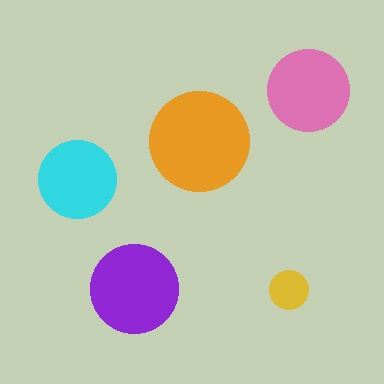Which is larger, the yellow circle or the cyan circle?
The cyan one.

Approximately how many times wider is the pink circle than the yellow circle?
About 2 times wider.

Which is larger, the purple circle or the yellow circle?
The purple one.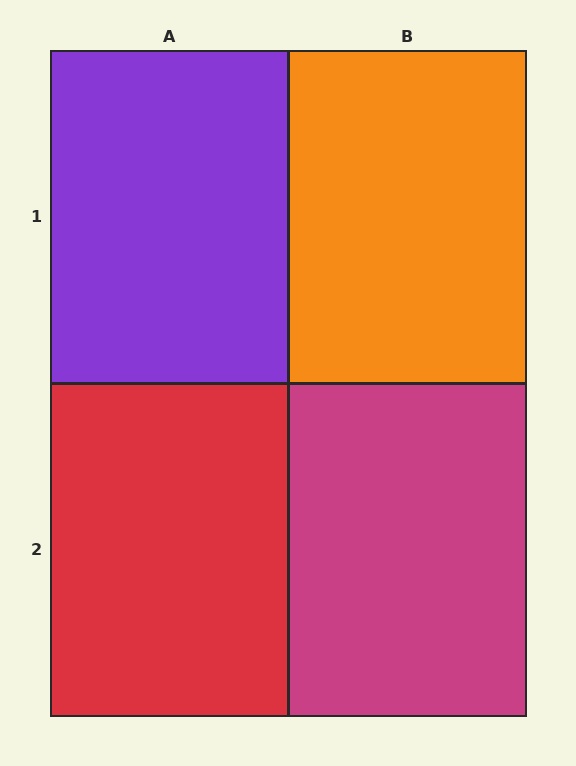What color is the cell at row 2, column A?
Red.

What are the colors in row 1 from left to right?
Purple, orange.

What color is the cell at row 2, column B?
Magenta.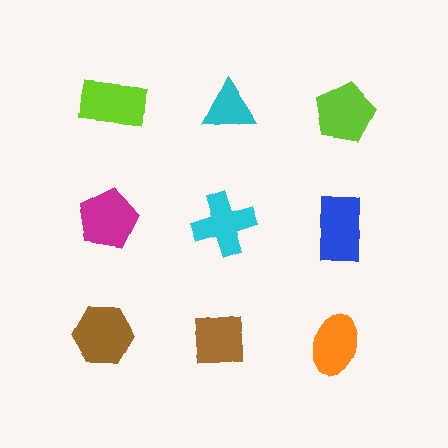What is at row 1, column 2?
A cyan triangle.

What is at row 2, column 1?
A magenta pentagon.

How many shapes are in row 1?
3 shapes.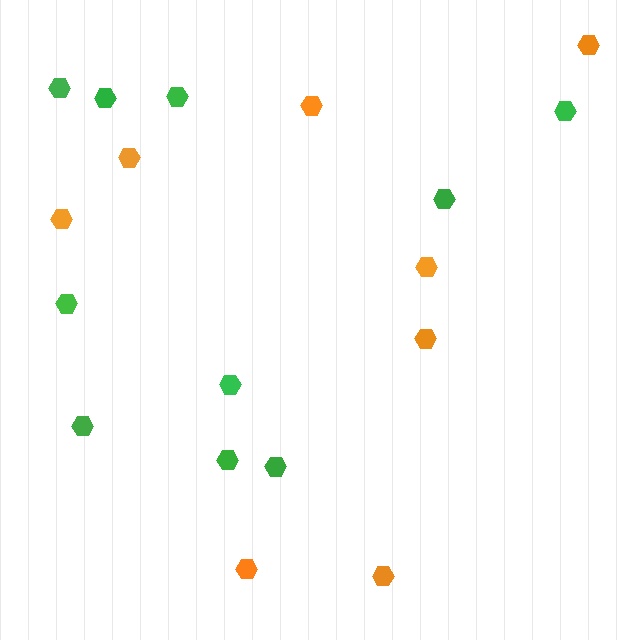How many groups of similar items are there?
There are 2 groups: one group of orange hexagons (8) and one group of green hexagons (10).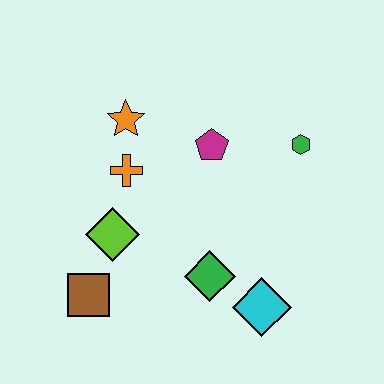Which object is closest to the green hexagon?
The magenta pentagon is closest to the green hexagon.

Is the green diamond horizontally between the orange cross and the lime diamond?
No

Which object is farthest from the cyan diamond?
The orange star is farthest from the cyan diamond.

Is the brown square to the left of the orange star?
Yes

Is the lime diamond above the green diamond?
Yes